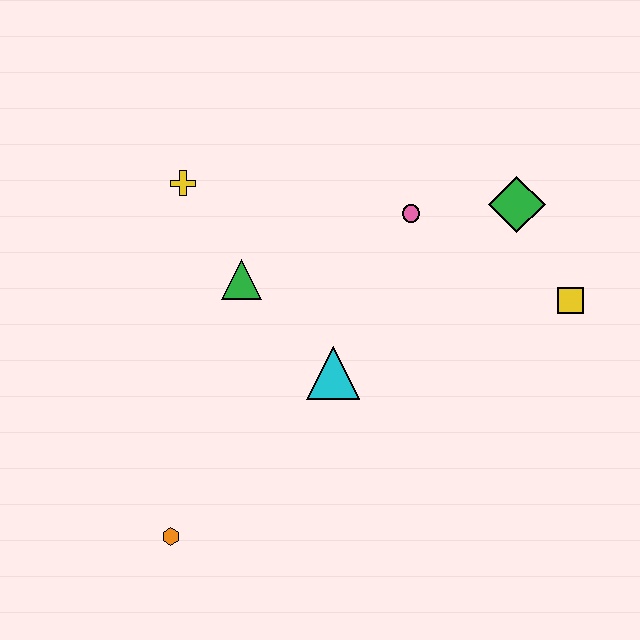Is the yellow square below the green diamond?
Yes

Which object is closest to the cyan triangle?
The green triangle is closest to the cyan triangle.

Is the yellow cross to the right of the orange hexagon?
Yes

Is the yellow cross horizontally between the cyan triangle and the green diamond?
No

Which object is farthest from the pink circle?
The orange hexagon is farthest from the pink circle.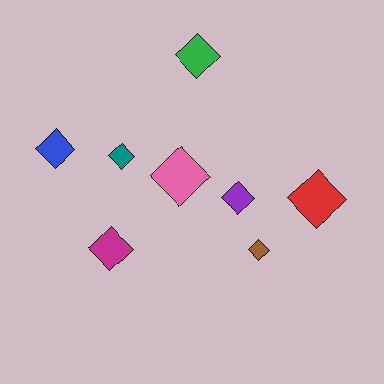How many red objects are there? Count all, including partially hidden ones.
There is 1 red object.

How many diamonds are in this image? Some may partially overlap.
There are 8 diamonds.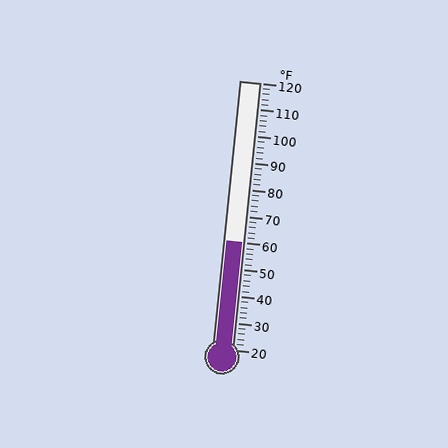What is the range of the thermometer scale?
The thermometer scale ranges from 20°F to 120°F.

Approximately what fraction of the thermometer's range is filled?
The thermometer is filled to approximately 40% of its range.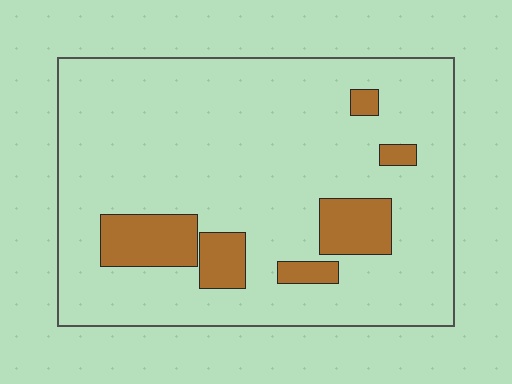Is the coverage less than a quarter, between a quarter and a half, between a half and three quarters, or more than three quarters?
Less than a quarter.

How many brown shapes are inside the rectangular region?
6.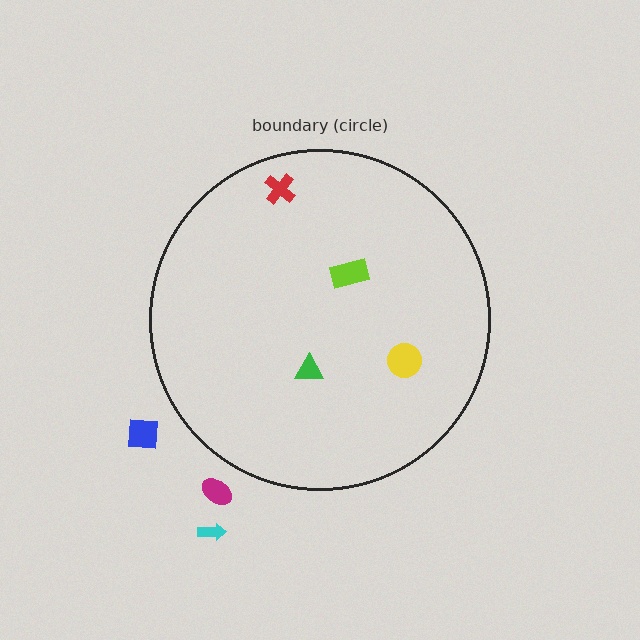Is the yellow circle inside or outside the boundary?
Inside.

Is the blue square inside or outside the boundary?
Outside.